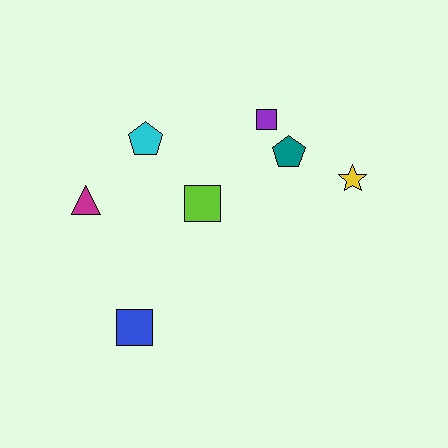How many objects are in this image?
There are 7 objects.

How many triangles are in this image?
There is 1 triangle.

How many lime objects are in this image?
There is 1 lime object.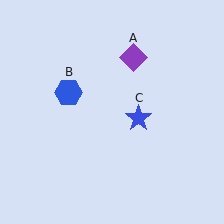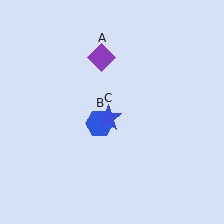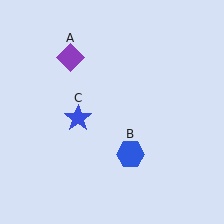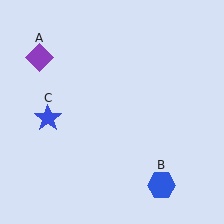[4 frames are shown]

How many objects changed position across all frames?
3 objects changed position: purple diamond (object A), blue hexagon (object B), blue star (object C).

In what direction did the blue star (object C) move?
The blue star (object C) moved left.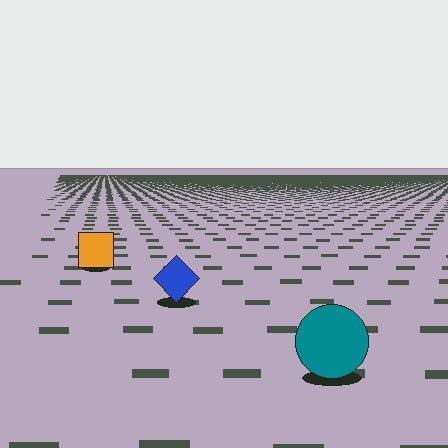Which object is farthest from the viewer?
The orange square is farthest from the viewer. It appears smaller and the ground texture around it is denser.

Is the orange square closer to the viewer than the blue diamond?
No. The blue diamond is closer — you can tell from the texture gradient: the ground texture is coarser near it.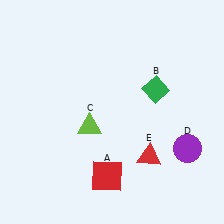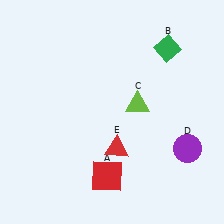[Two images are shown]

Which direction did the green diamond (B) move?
The green diamond (B) moved up.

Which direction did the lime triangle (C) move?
The lime triangle (C) moved right.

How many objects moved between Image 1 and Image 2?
3 objects moved between the two images.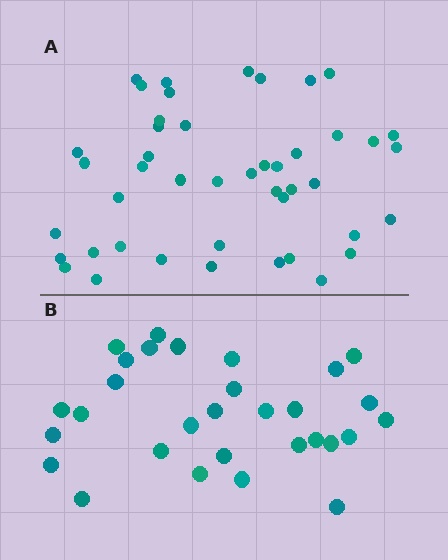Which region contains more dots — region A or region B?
Region A (the top region) has more dots.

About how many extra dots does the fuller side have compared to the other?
Region A has approximately 15 more dots than region B.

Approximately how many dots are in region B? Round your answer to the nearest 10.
About 30 dots.